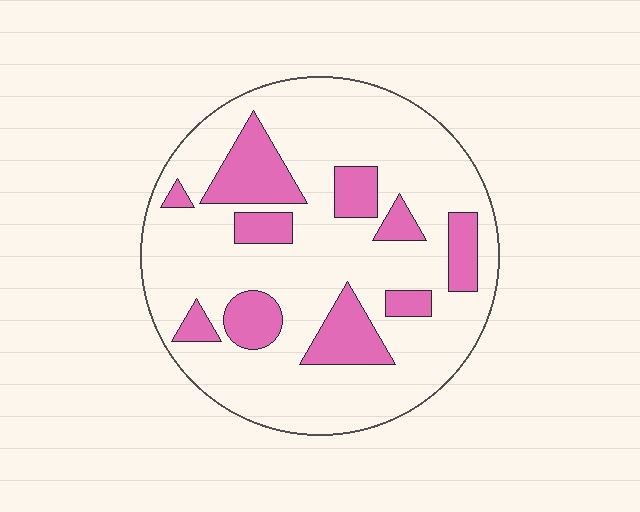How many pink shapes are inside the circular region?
10.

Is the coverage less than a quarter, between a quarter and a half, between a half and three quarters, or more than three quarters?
Less than a quarter.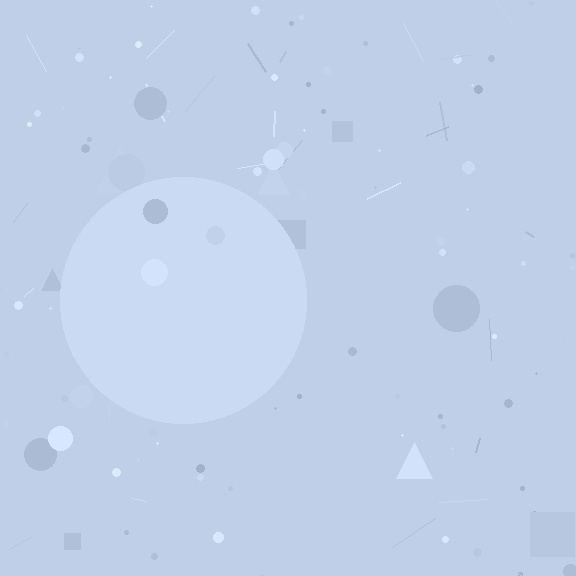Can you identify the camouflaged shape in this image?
The camouflaged shape is a circle.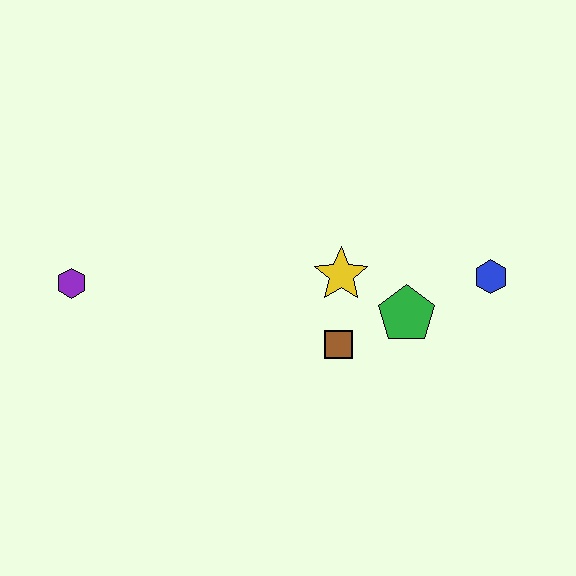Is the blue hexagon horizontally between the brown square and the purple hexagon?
No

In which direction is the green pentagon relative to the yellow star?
The green pentagon is to the right of the yellow star.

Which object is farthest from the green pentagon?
The purple hexagon is farthest from the green pentagon.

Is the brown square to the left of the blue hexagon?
Yes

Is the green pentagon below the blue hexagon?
Yes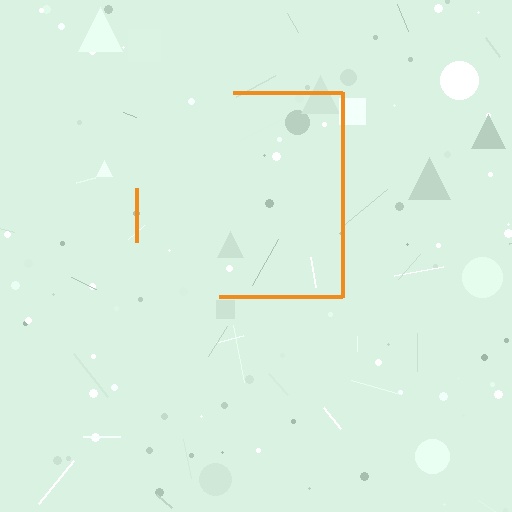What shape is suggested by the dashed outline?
The dashed outline suggests a square.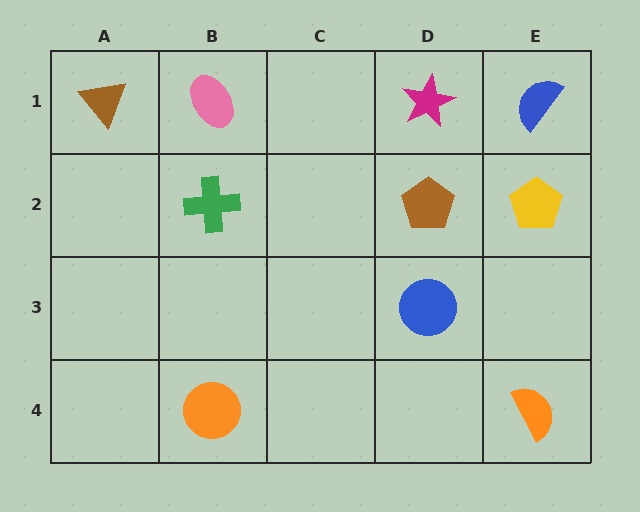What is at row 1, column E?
A blue semicircle.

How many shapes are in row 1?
4 shapes.